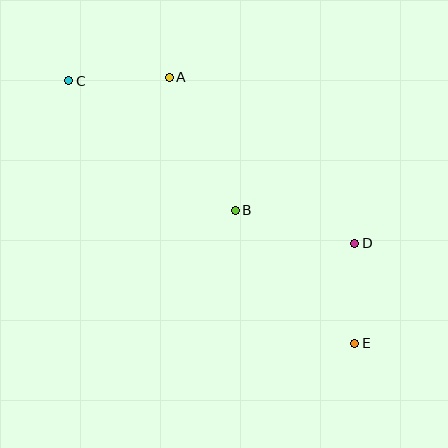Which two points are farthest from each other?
Points C and E are farthest from each other.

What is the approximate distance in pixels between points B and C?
The distance between B and C is approximately 211 pixels.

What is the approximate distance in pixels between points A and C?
The distance between A and C is approximately 100 pixels.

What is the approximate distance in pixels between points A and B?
The distance between A and B is approximately 149 pixels.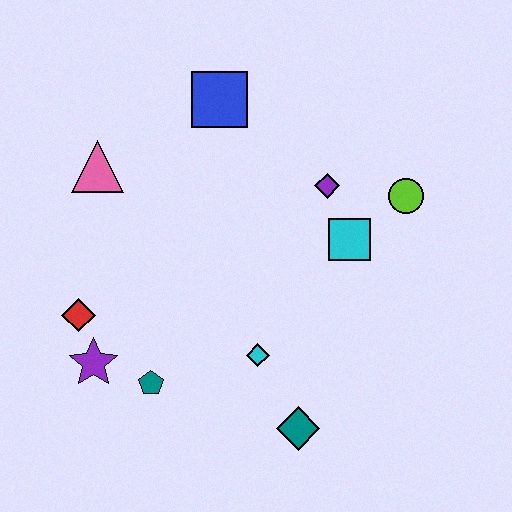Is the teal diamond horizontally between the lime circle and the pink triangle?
Yes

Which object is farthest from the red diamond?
The lime circle is farthest from the red diamond.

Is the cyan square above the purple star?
Yes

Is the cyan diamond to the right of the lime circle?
No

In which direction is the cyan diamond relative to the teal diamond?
The cyan diamond is above the teal diamond.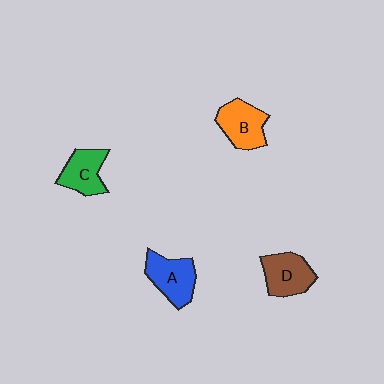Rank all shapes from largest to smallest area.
From largest to smallest: A (blue), B (orange), D (brown), C (green).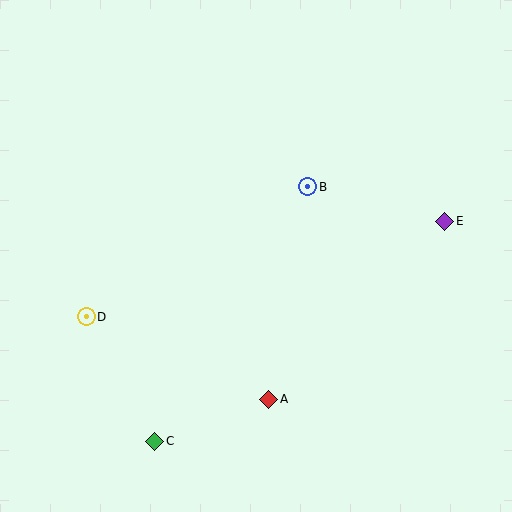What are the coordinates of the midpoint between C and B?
The midpoint between C and B is at (231, 314).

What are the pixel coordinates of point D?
Point D is at (86, 317).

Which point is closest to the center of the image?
Point B at (308, 187) is closest to the center.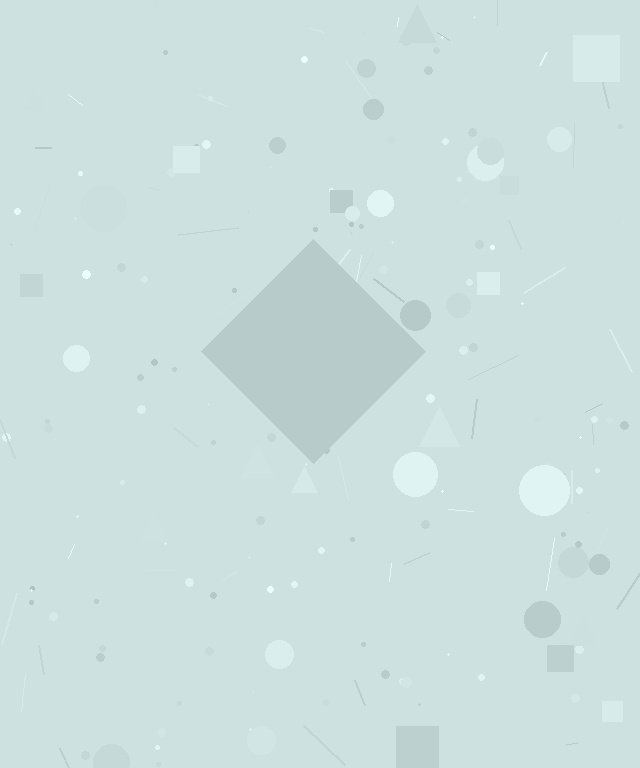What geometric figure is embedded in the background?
A diamond is embedded in the background.